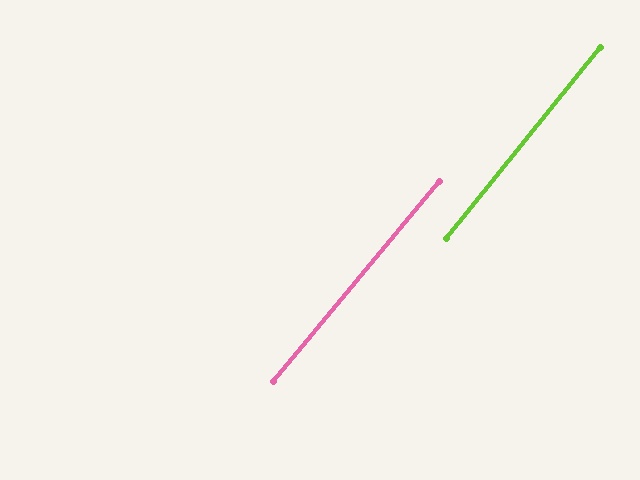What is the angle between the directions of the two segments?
Approximately 1 degree.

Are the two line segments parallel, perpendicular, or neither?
Parallel — their directions differ by only 1.0°.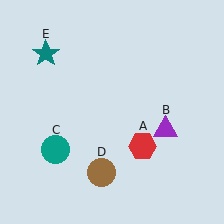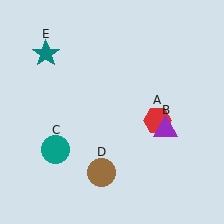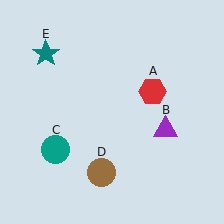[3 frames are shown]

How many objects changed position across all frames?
1 object changed position: red hexagon (object A).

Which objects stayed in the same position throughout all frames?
Purple triangle (object B) and teal circle (object C) and brown circle (object D) and teal star (object E) remained stationary.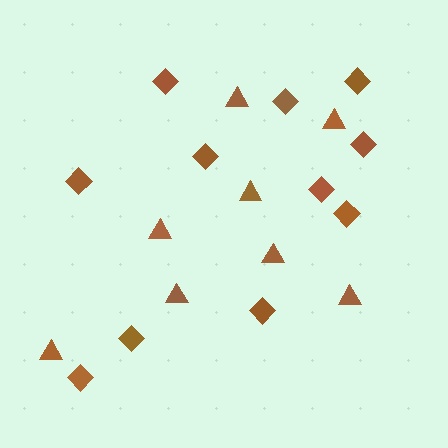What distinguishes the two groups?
There are 2 groups: one group of triangles (8) and one group of diamonds (11).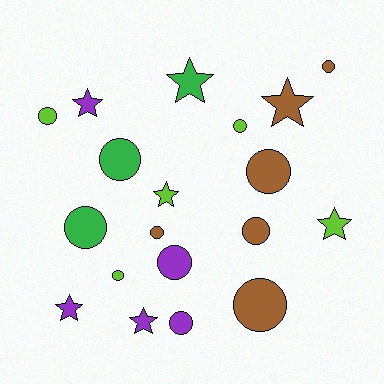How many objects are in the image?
There are 19 objects.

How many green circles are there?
There are 2 green circles.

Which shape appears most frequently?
Circle, with 12 objects.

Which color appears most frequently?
Brown, with 6 objects.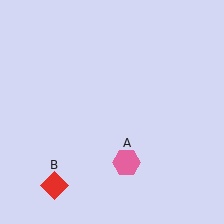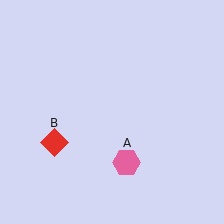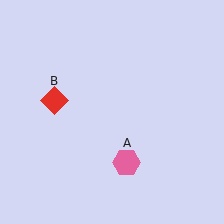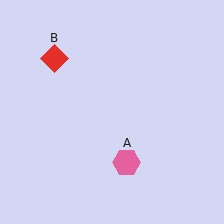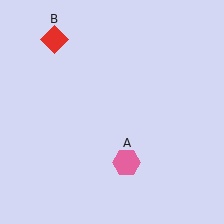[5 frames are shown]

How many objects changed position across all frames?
1 object changed position: red diamond (object B).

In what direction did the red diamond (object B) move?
The red diamond (object B) moved up.